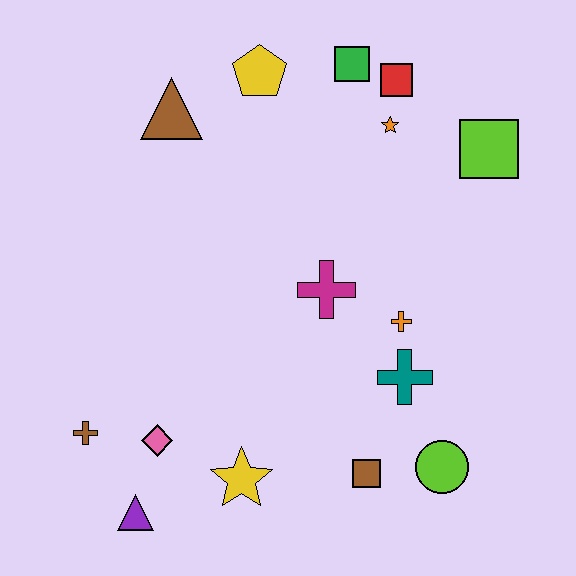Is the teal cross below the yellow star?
No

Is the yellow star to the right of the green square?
No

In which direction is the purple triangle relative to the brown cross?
The purple triangle is below the brown cross.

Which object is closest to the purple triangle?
The pink diamond is closest to the purple triangle.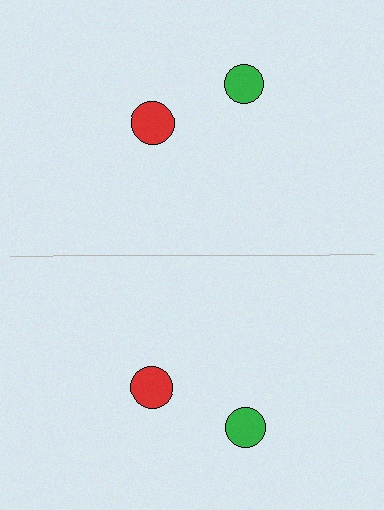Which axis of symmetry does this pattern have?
The pattern has a horizontal axis of symmetry running through the center of the image.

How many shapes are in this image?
There are 4 shapes in this image.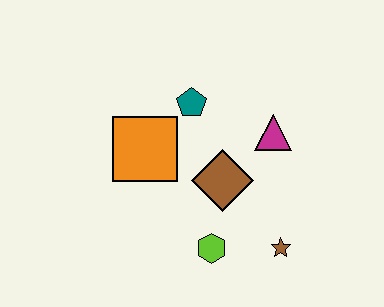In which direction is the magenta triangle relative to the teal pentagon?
The magenta triangle is to the right of the teal pentagon.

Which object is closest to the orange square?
The teal pentagon is closest to the orange square.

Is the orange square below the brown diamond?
No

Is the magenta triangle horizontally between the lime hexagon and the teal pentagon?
No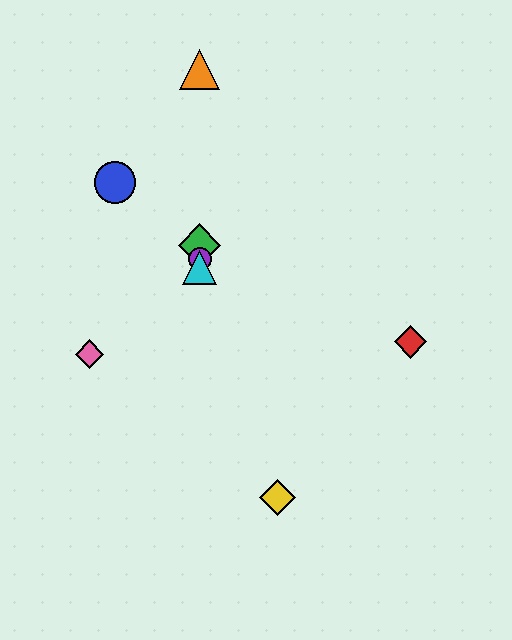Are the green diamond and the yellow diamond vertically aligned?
No, the green diamond is at x≈200 and the yellow diamond is at x≈277.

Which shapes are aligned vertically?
The green diamond, the purple circle, the orange triangle, the cyan triangle are aligned vertically.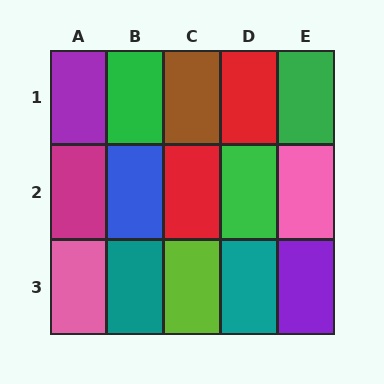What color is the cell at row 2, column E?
Pink.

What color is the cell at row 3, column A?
Pink.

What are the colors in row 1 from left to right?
Purple, green, brown, red, green.